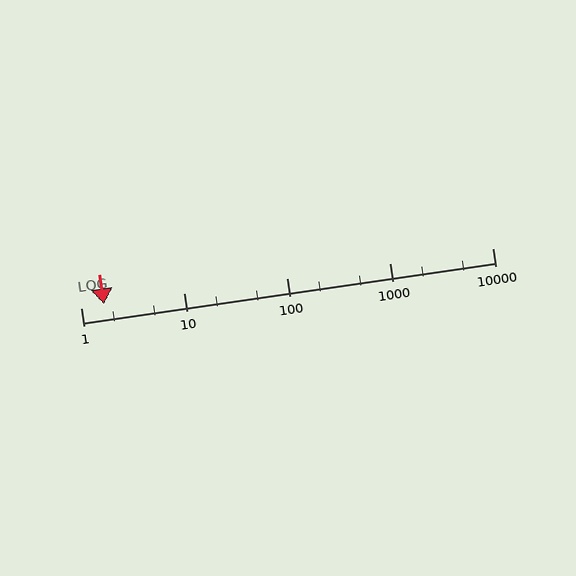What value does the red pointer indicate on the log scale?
The pointer indicates approximately 1.7.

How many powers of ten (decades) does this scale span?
The scale spans 4 decades, from 1 to 10000.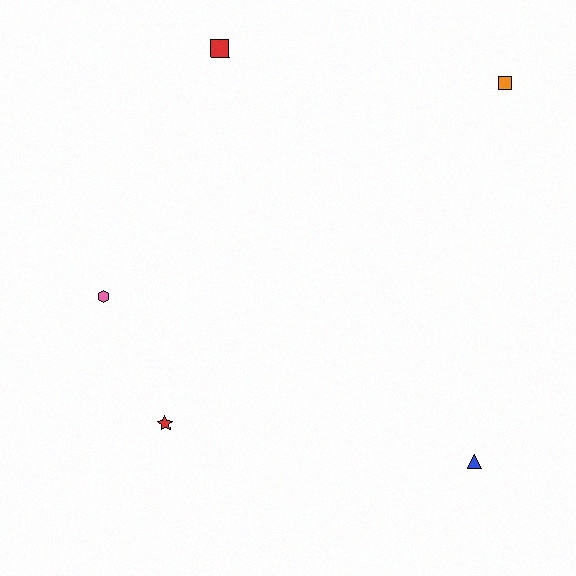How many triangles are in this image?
There is 1 triangle.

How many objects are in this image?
There are 5 objects.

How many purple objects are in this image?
There are no purple objects.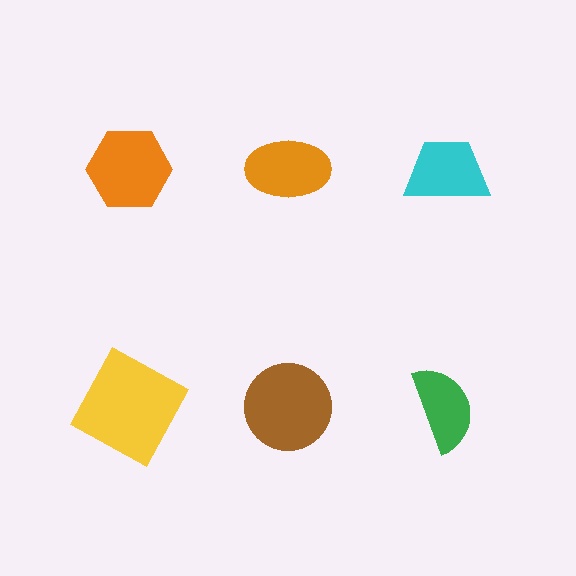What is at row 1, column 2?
An orange ellipse.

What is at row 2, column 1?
A yellow square.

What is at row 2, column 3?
A green semicircle.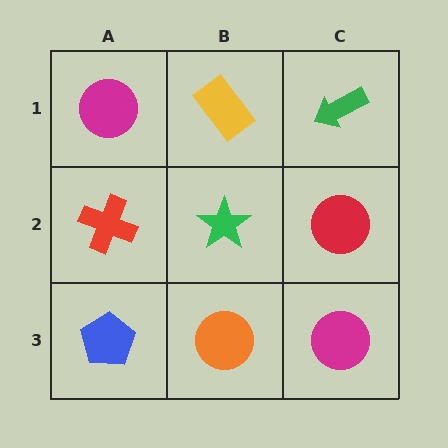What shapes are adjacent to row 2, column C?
A green arrow (row 1, column C), a magenta circle (row 3, column C), a green star (row 2, column B).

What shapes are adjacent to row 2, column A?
A magenta circle (row 1, column A), a blue pentagon (row 3, column A), a green star (row 2, column B).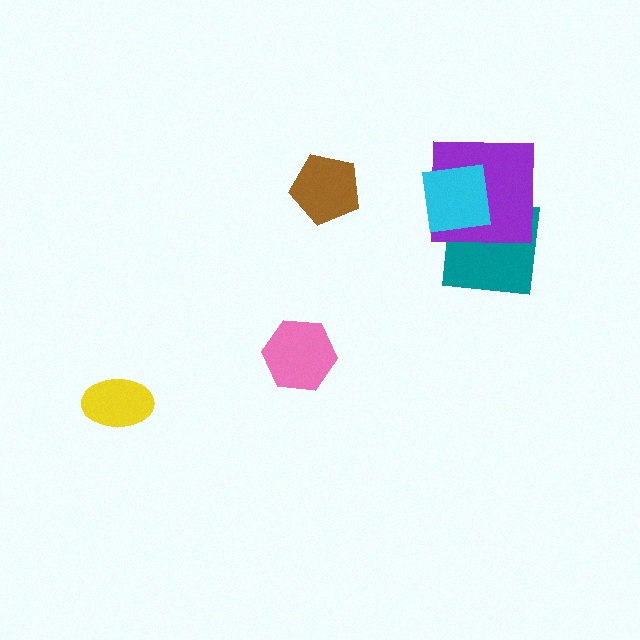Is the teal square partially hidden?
Yes, it is partially covered by another shape.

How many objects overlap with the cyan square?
2 objects overlap with the cyan square.